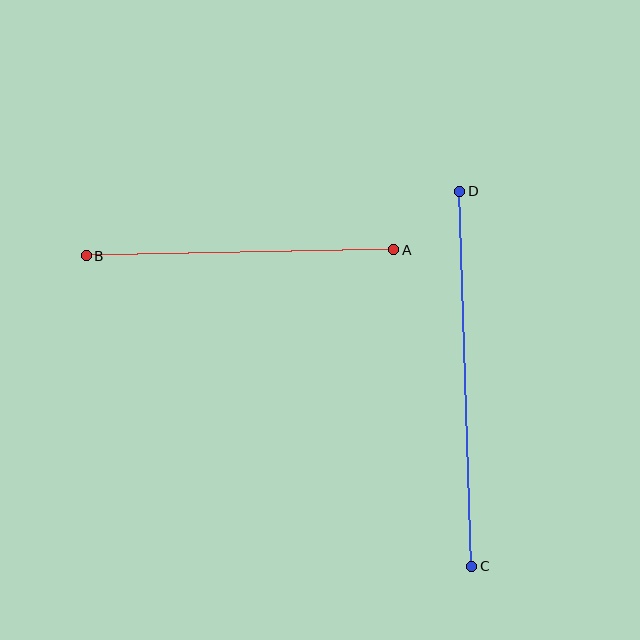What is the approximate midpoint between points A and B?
The midpoint is at approximately (240, 253) pixels.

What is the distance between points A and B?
The distance is approximately 307 pixels.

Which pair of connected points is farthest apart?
Points C and D are farthest apart.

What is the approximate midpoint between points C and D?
The midpoint is at approximately (466, 379) pixels.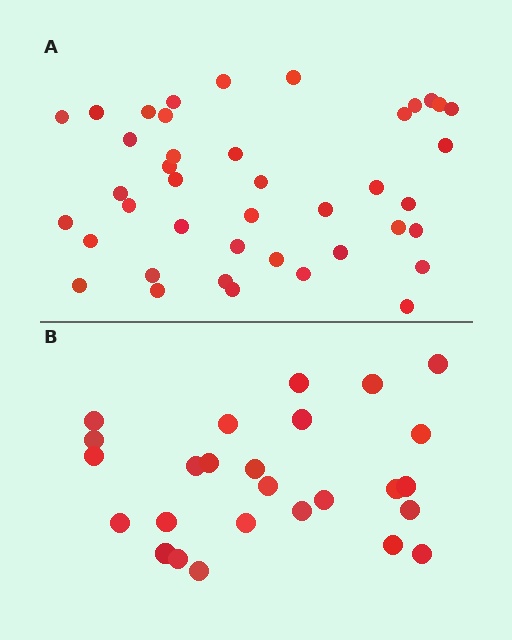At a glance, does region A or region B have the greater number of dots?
Region A (the top region) has more dots.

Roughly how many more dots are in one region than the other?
Region A has approximately 15 more dots than region B.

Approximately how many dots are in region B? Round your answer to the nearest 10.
About 30 dots. (The exact count is 26, which rounds to 30.)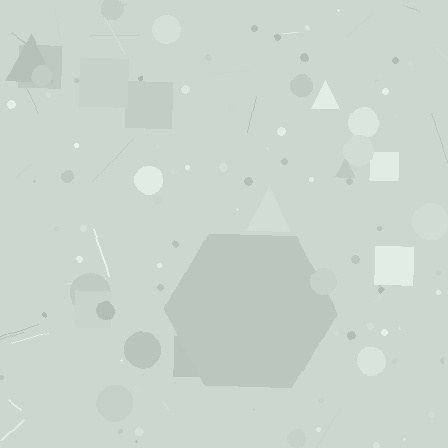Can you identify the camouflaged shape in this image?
The camouflaged shape is a hexagon.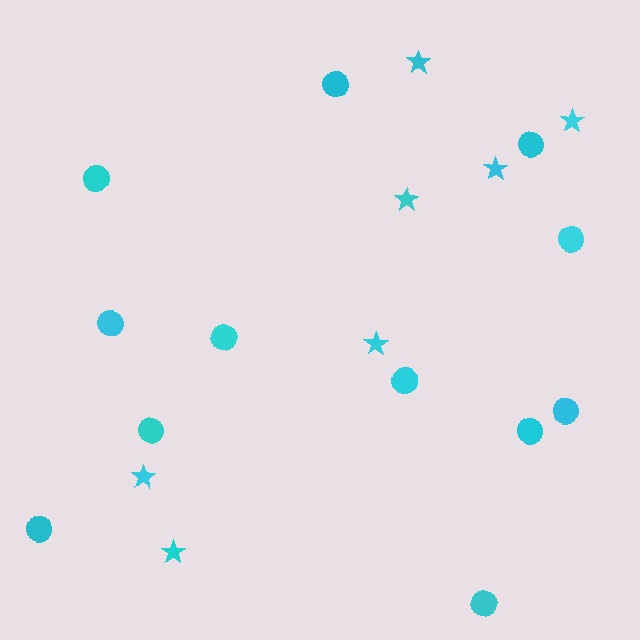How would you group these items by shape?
There are 2 groups: one group of stars (7) and one group of circles (12).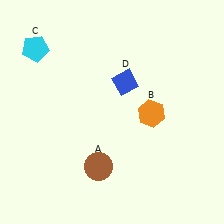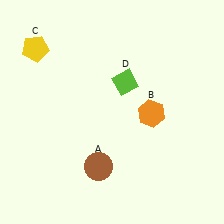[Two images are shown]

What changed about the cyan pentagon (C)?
In Image 1, C is cyan. In Image 2, it changed to yellow.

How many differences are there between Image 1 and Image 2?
There are 2 differences between the two images.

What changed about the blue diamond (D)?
In Image 1, D is blue. In Image 2, it changed to lime.